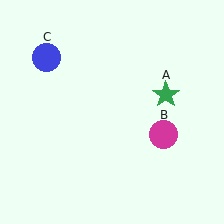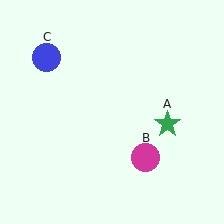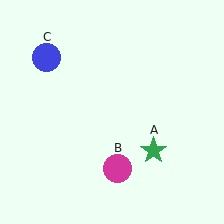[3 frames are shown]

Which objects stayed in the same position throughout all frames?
Blue circle (object C) remained stationary.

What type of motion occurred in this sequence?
The green star (object A), magenta circle (object B) rotated clockwise around the center of the scene.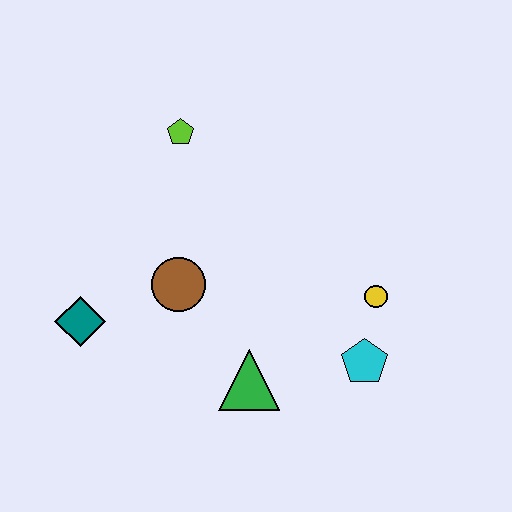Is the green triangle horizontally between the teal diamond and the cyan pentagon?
Yes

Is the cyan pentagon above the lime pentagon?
No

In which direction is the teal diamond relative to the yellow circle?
The teal diamond is to the left of the yellow circle.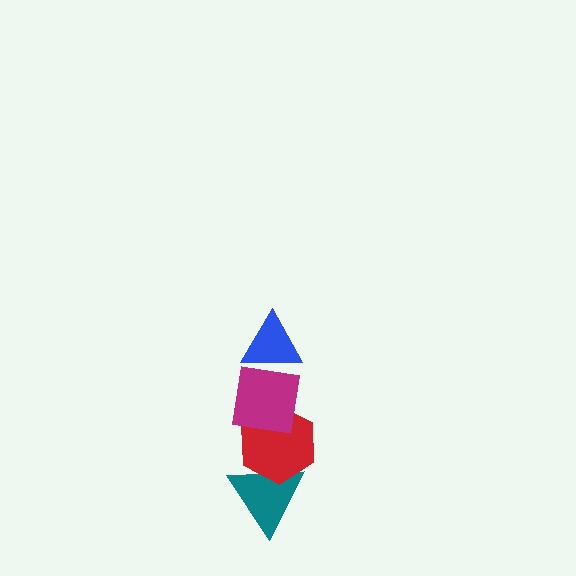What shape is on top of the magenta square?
The blue triangle is on top of the magenta square.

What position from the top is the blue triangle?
The blue triangle is 1st from the top.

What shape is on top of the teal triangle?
The red hexagon is on top of the teal triangle.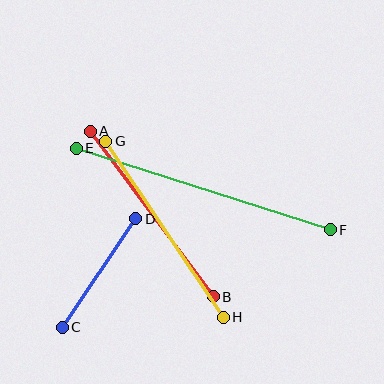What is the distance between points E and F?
The distance is approximately 267 pixels.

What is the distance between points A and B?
The distance is approximately 206 pixels.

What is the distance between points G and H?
The distance is approximately 211 pixels.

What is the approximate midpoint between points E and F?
The midpoint is at approximately (203, 189) pixels.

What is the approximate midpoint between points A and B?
The midpoint is at approximately (152, 214) pixels.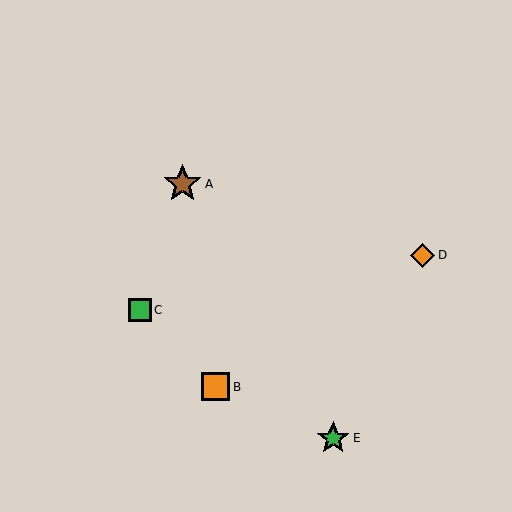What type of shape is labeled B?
Shape B is an orange square.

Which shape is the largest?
The brown star (labeled A) is the largest.